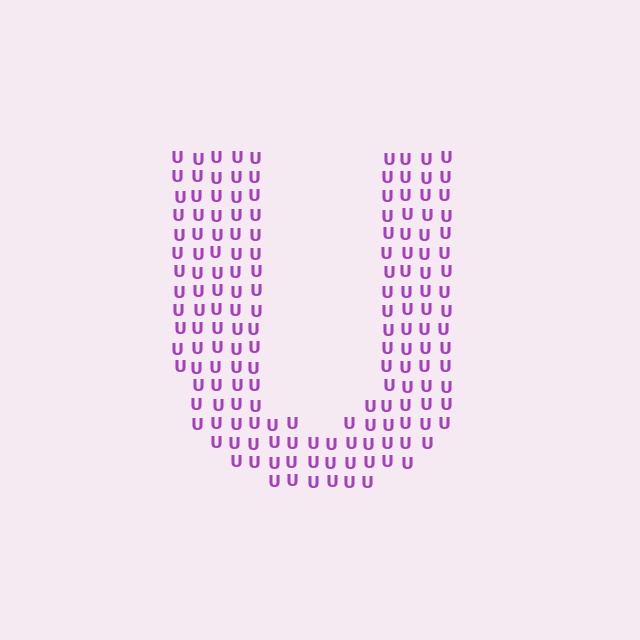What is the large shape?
The large shape is the letter U.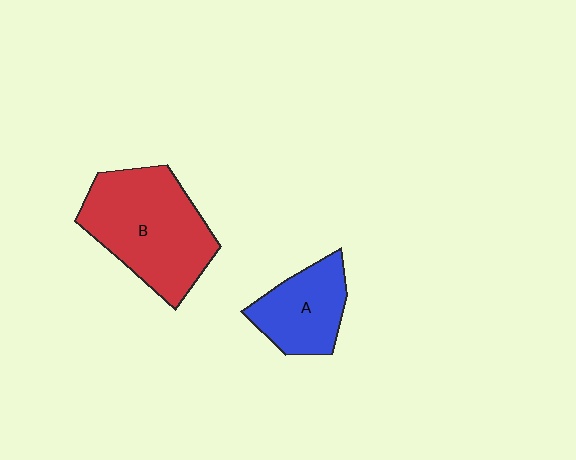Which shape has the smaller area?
Shape A (blue).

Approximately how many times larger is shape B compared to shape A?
Approximately 1.8 times.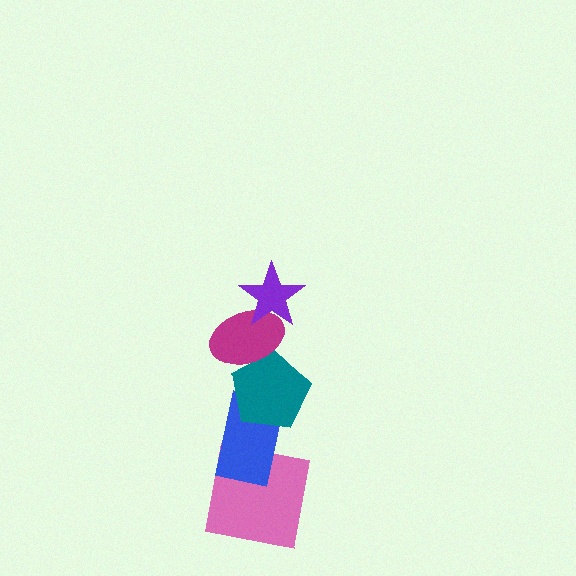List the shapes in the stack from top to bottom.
From top to bottom: the purple star, the magenta ellipse, the teal pentagon, the blue rectangle, the pink square.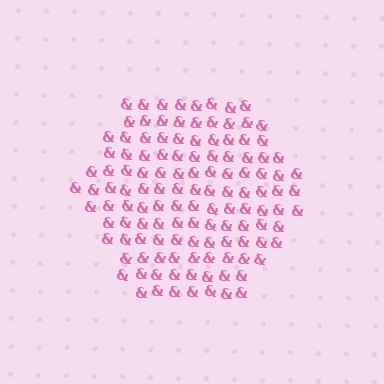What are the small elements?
The small elements are ampersands.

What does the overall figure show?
The overall figure shows a hexagon.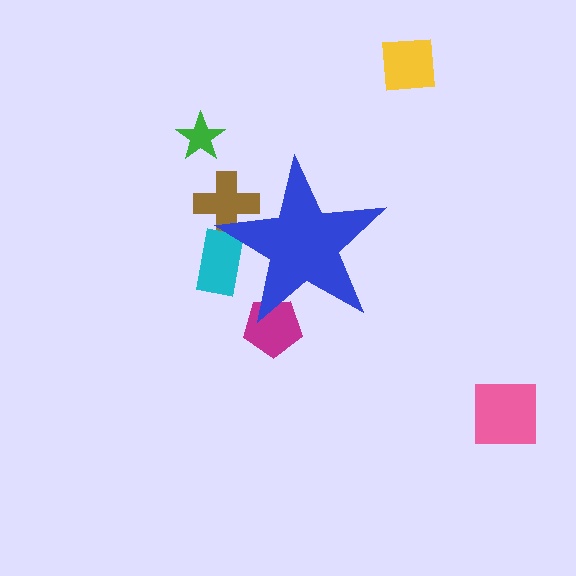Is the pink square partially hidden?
No, the pink square is fully visible.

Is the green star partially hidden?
No, the green star is fully visible.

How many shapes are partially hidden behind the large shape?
3 shapes are partially hidden.